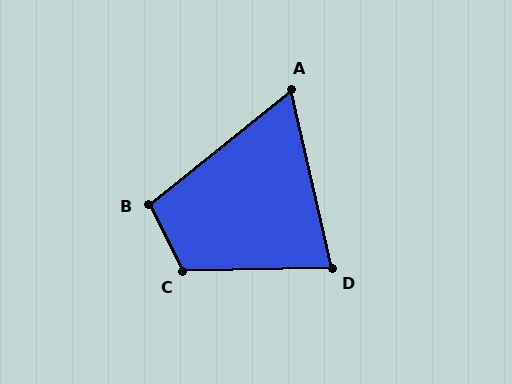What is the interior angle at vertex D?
Approximately 78 degrees (acute).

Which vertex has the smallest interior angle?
A, at approximately 64 degrees.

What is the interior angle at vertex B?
Approximately 102 degrees (obtuse).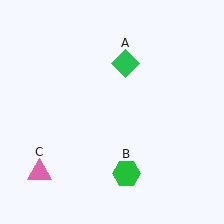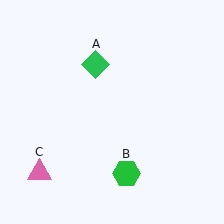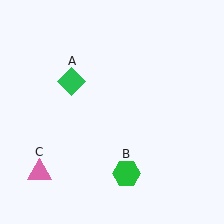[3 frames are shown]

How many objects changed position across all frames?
1 object changed position: green diamond (object A).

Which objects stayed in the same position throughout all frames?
Green hexagon (object B) and pink triangle (object C) remained stationary.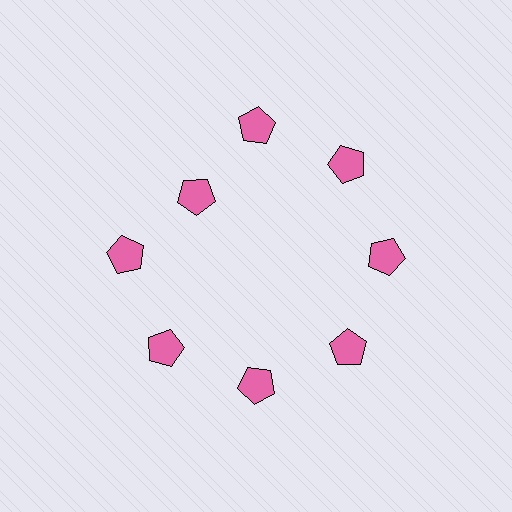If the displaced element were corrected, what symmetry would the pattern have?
It would have 8-fold rotational symmetry — the pattern would map onto itself every 45 degrees.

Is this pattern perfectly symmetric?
No. The 8 pink pentagons are arranged in a ring, but one element near the 10 o'clock position is pulled inward toward the center, breaking the 8-fold rotational symmetry.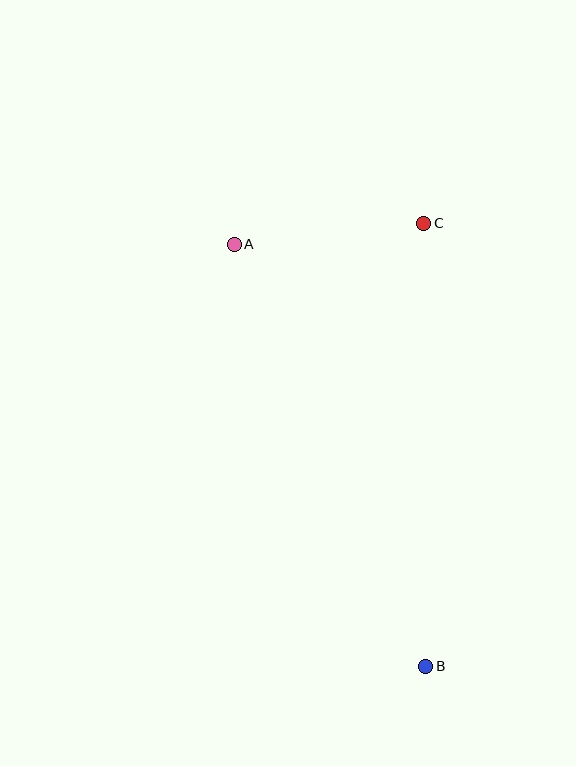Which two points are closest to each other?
Points A and C are closest to each other.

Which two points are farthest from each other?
Points A and B are farthest from each other.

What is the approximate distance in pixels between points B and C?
The distance between B and C is approximately 443 pixels.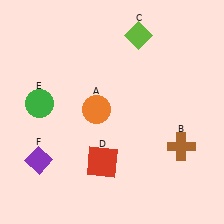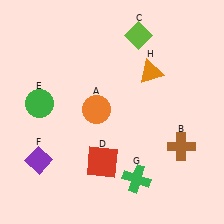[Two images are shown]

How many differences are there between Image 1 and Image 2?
There are 2 differences between the two images.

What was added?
A green cross (G), an orange triangle (H) were added in Image 2.